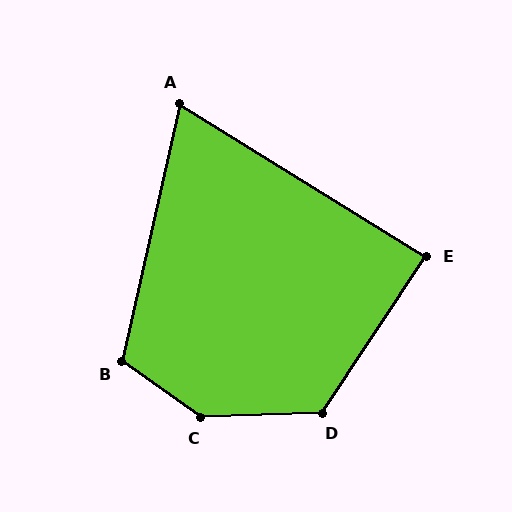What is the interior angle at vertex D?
Approximately 126 degrees (obtuse).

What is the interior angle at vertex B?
Approximately 113 degrees (obtuse).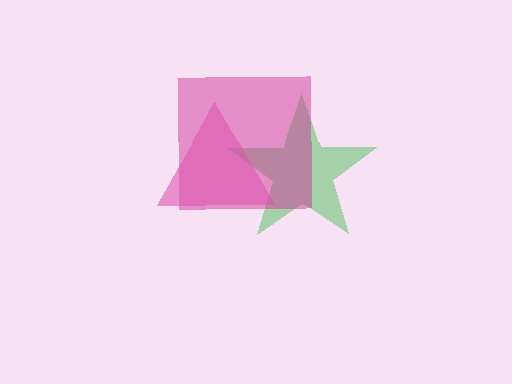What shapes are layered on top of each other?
The layered shapes are: a green star, a magenta square, a pink triangle.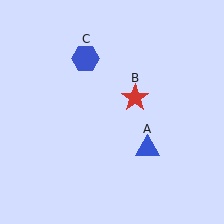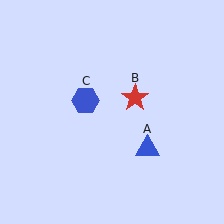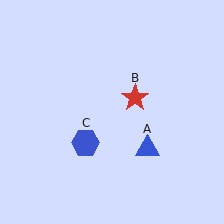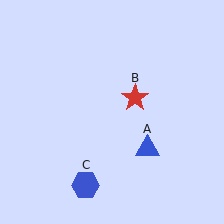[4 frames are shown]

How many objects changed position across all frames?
1 object changed position: blue hexagon (object C).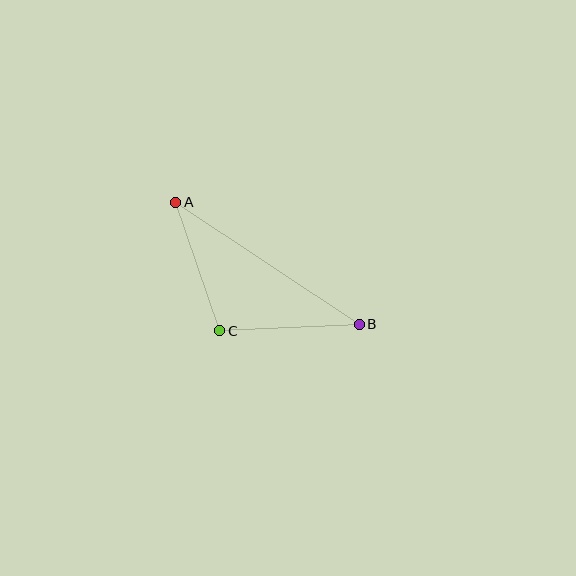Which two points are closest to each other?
Points A and C are closest to each other.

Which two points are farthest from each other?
Points A and B are farthest from each other.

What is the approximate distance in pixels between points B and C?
The distance between B and C is approximately 139 pixels.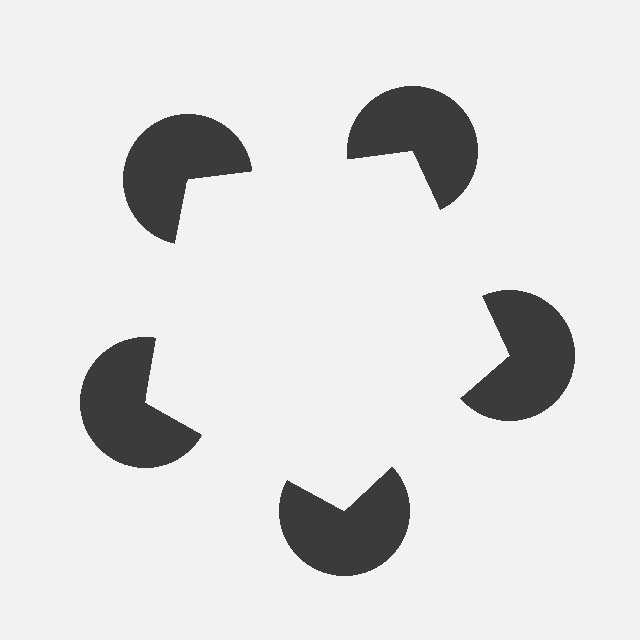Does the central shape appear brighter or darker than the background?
It typically appears slightly brighter than the background, even though no actual brightness change is drawn.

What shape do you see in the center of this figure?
An illusory pentagon — its edges are inferred from the aligned wedge cuts in the pac-man discs, not physically drawn.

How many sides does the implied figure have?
5 sides.